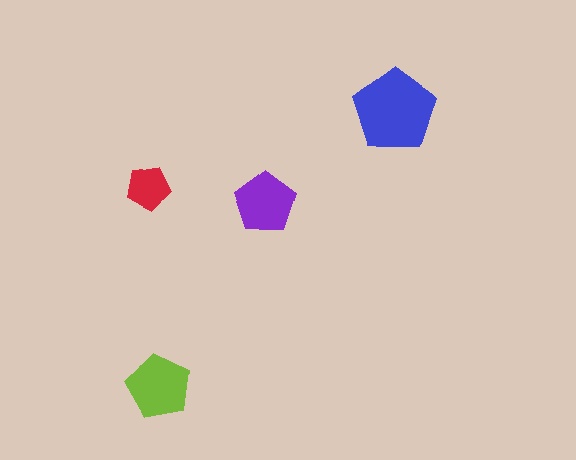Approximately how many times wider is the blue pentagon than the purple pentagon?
About 1.5 times wider.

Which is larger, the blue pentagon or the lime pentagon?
The blue one.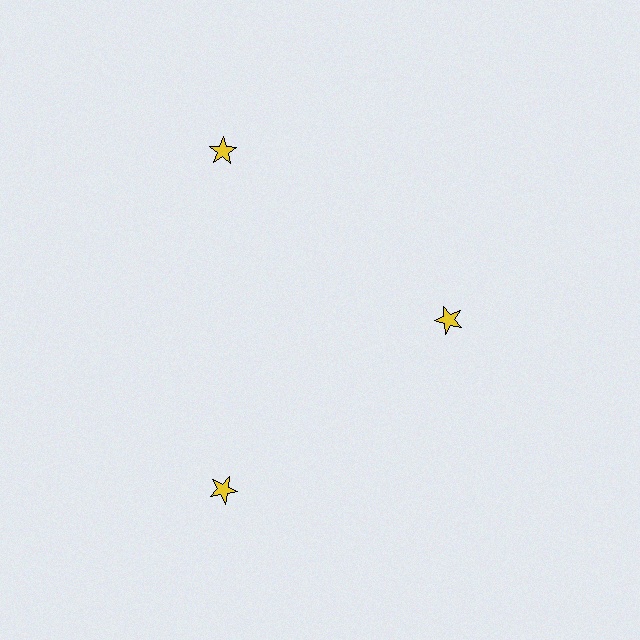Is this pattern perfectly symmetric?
No. The 3 yellow stars are arranged in a ring, but one element near the 3 o'clock position is pulled inward toward the center, breaking the 3-fold rotational symmetry.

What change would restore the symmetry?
The symmetry would be restored by moving it outward, back onto the ring so that all 3 stars sit at equal angles and equal distance from the center.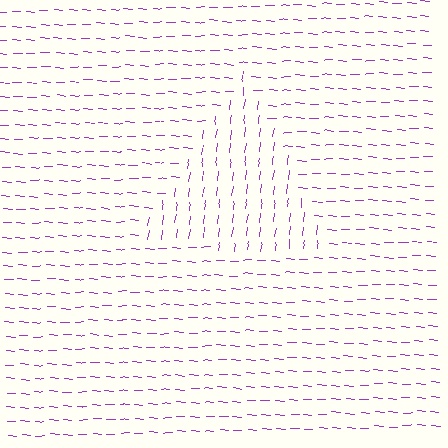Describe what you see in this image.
The image is filled with small purple line segments. A triangle region in the image has lines oriented differently from the surrounding lines, creating a visible texture boundary.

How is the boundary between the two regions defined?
The boundary is defined purely by a change in line orientation (approximately 86 degrees difference). All lines are the same color and thickness.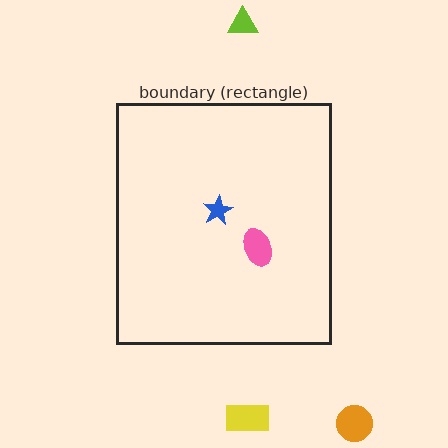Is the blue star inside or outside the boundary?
Inside.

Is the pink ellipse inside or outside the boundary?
Inside.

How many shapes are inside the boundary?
2 inside, 3 outside.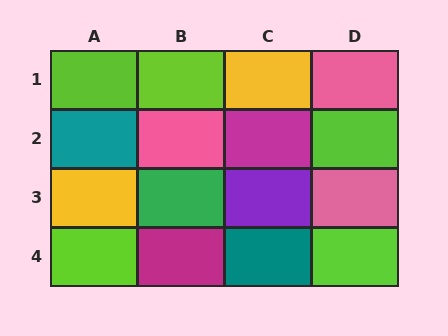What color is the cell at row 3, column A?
Yellow.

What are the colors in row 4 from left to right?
Lime, magenta, teal, lime.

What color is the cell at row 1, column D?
Pink.